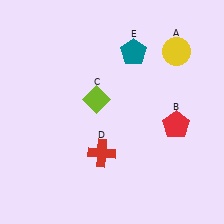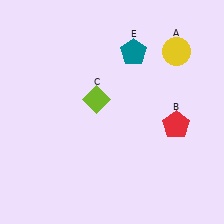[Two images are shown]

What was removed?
The red cross (D) was removed in Image 2.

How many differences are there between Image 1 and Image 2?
There is 1 difference between the two images.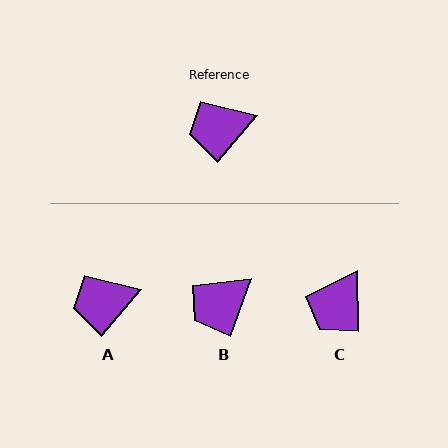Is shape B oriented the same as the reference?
No, it is off by about 21 degrees.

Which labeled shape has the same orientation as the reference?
A.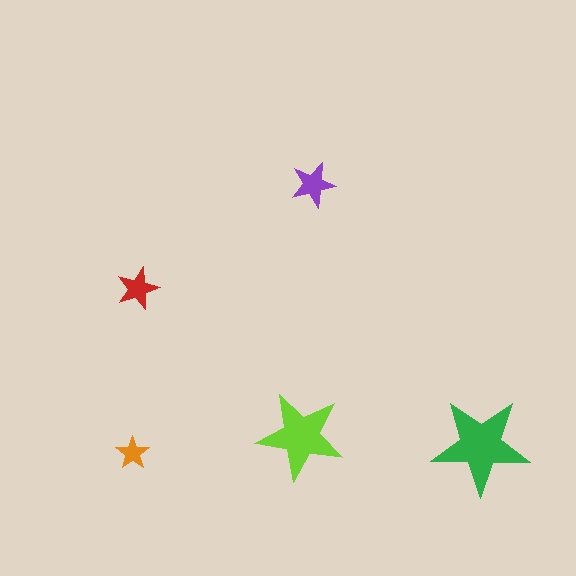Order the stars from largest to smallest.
the green one, the lime one, the purple one, the red one, the orange one.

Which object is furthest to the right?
The green star is rightmost.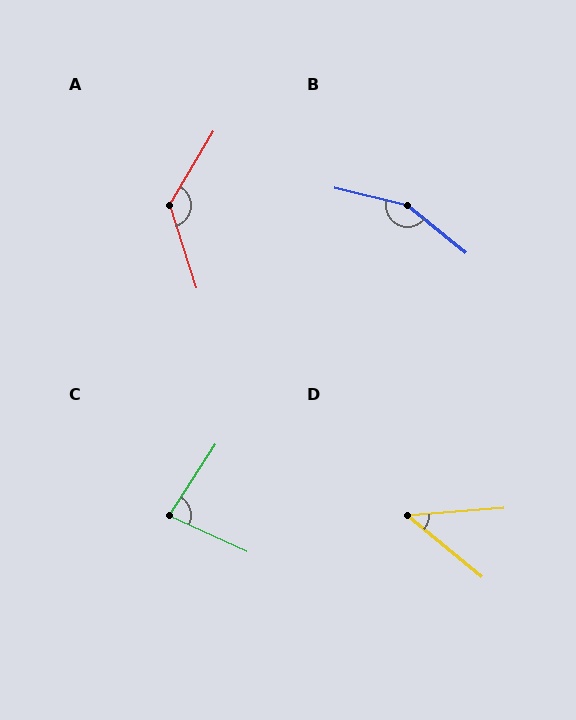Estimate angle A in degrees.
Approximately 131 degrees.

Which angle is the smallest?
D, at approximately 44 degrees.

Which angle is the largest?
B, at approximately 155 degrees.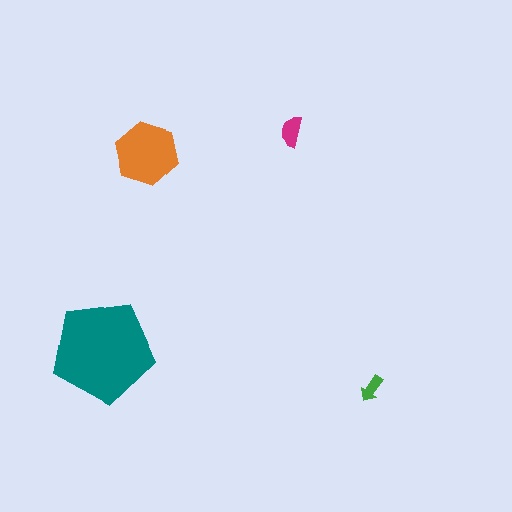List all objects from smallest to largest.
The green arrow, the magenta semicircle, the orange hexagon, the teal pentagon.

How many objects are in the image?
There are 4 objects in the image.